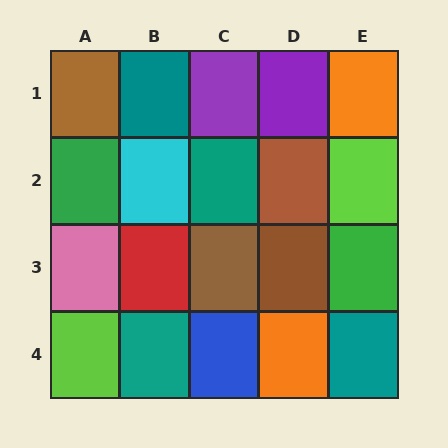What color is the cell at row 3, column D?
Brown.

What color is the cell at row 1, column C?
Purple.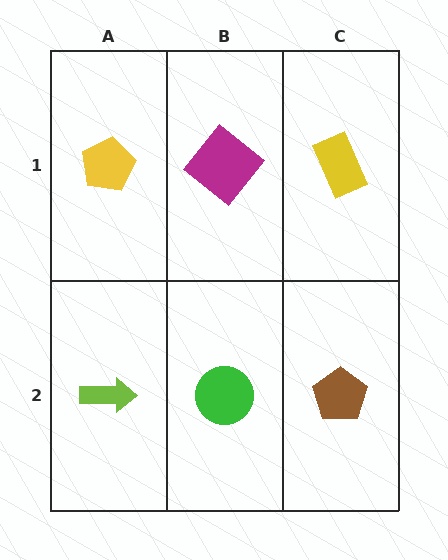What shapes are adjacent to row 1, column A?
A lime arrow (row 2, column A), a magenta diamond (row 1, column B).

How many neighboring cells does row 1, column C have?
2.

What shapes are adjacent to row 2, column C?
A yellow rectangle (row 1, column C), a green circle (row 2, column B).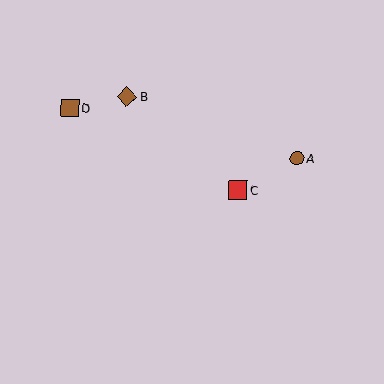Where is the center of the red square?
The center of the red square is at (238, 190).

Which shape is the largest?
The brown diamond (labeled B) is the largest.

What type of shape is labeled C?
Shape C is a red square.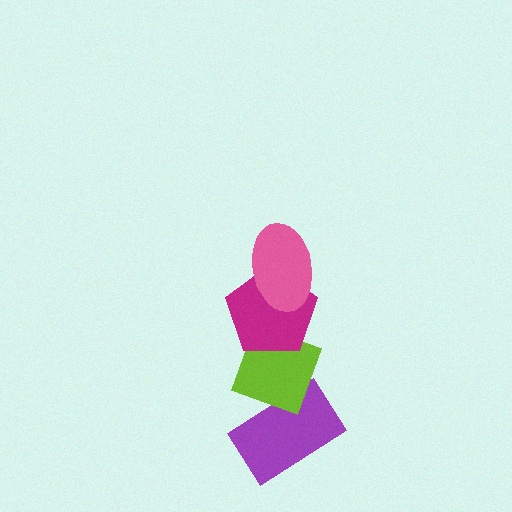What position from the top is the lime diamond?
The lime diamond is 3rd from the top.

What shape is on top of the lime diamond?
The magenta pentagon is on top of the lime diamond.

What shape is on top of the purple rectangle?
The lime diamond is on top of the purple rectangle.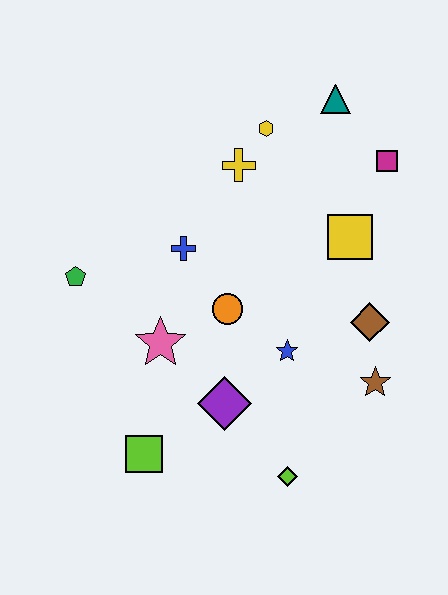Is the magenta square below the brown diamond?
No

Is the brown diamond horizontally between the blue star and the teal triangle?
No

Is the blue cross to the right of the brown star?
No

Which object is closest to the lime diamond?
The purple diamond is closest to the lime diamond.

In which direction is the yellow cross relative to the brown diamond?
The yellow cross is above the brown diamond.